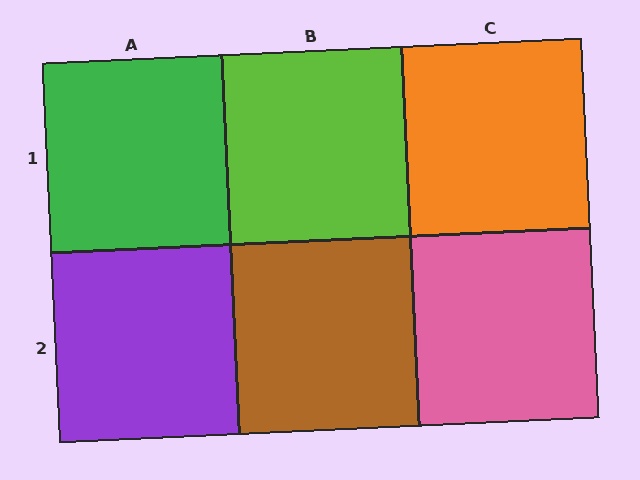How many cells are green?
1 cell is green.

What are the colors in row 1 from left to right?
Green, lime, orange.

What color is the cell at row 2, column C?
Pink.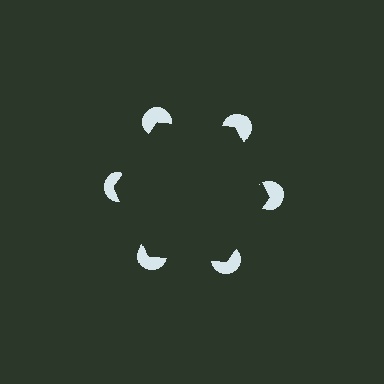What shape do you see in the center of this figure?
An illusory hexagon — its edges are inferred from the aligned wedge cuts in the pac-man discs, not physically drawn.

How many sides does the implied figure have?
6 sides.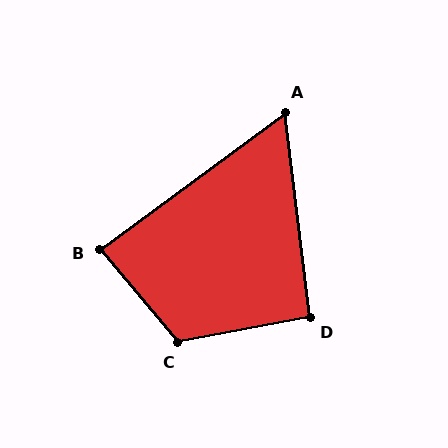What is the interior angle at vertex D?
Approximately 94 degrees (approximately right).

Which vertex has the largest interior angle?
C, at approximately 119 degrees.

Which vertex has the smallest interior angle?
A, at approximately 61 degrees.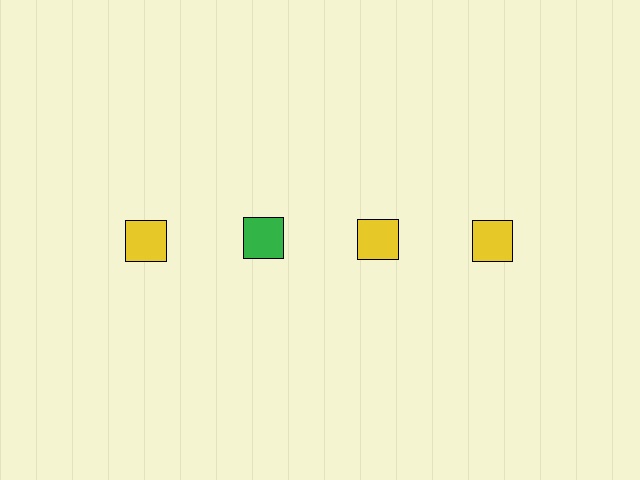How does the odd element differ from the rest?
It has a different color: green instead of yellow.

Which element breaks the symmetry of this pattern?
The green square in the top row, second from left column breaks the symmetry. All other shapes are yellow squares.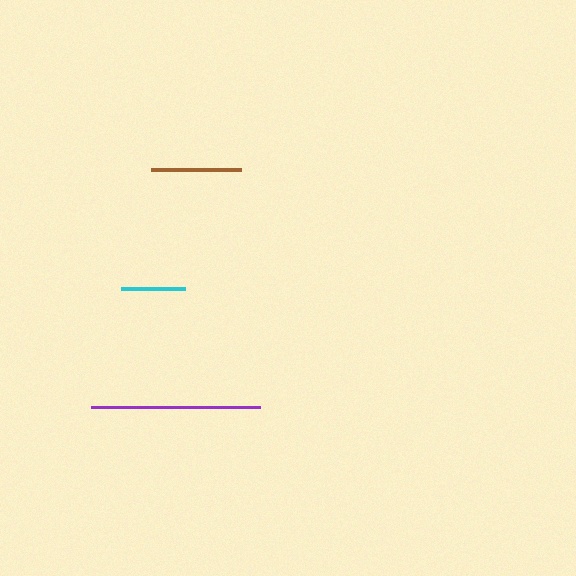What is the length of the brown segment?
The brown segment is approximately 89 pixels long.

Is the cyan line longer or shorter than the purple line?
The purple line is longer than the cyan line.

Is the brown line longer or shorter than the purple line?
The purple line is longer than the brown line.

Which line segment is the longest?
The purple line is the longest at approximately 169 pixels.